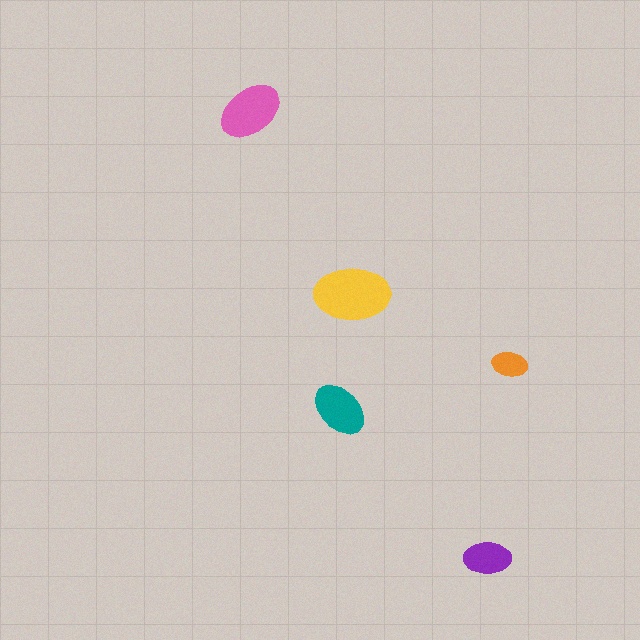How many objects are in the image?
There are 5 objects in the image.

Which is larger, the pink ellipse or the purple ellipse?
The pink one.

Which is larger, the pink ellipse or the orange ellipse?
The pink one.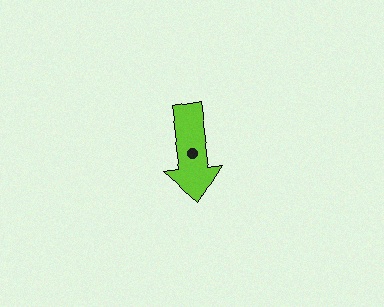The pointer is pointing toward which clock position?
Roughly 6 o'clock.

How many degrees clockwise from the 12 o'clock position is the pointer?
Approximately 172 degrees.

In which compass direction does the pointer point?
South.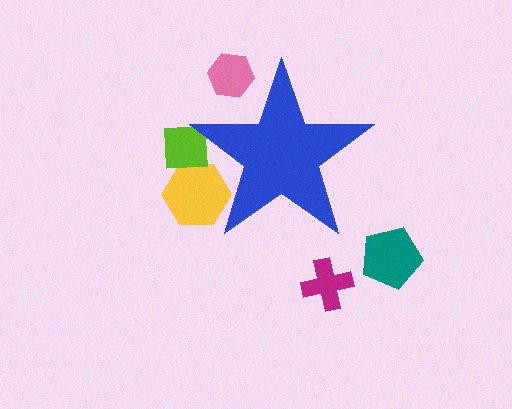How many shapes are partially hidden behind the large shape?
3 shapes are partially hidden.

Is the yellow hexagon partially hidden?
Yes, the yellow hexagon is partially hidden behind the blue star.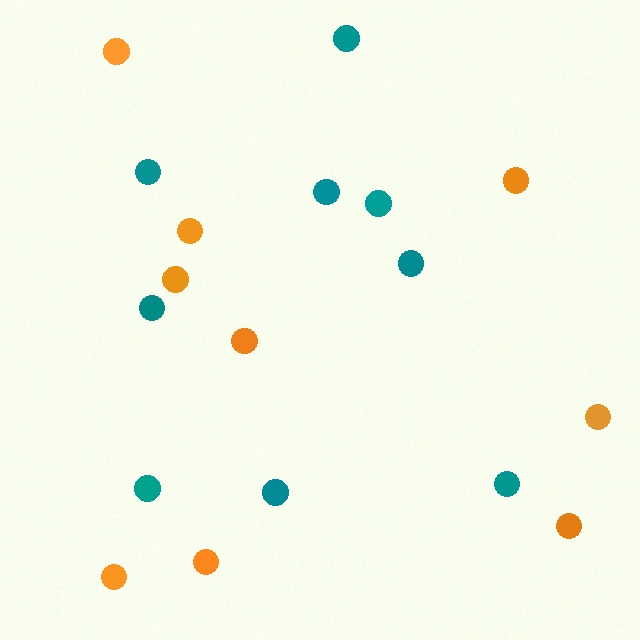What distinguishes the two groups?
There are 2 groups: one group of teal circles (9) and one group of orange circles (9).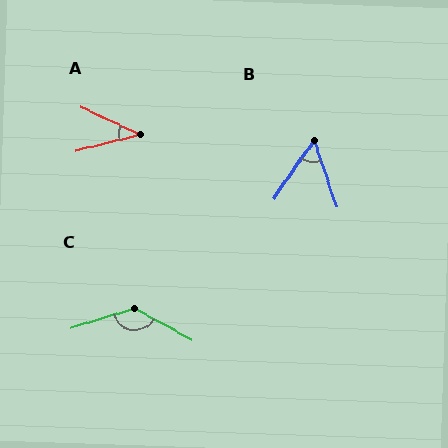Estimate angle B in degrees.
Approximately 53 degrees.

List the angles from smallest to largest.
A (39°), B (53°), C (135°).